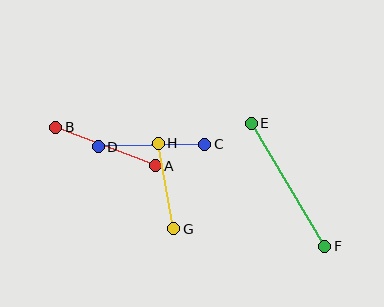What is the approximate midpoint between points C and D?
The midpoint is at approximately (152, 145) pixels.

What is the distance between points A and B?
The distance is approximately 107 pixels.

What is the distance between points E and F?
The distance is approximately 143 pixels.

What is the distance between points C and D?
The distance is approximately 107 pixels.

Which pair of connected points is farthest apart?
Points E and F are farthest apart.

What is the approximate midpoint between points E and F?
The midpoint is at approximately (288, 185) pixels.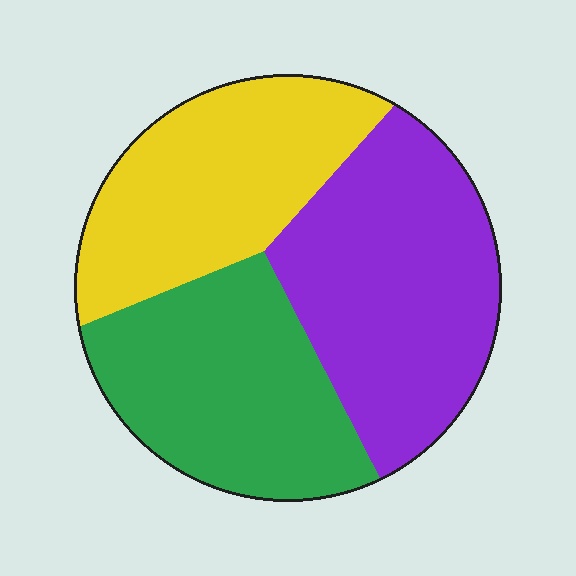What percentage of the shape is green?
Green covers 32% of the shape.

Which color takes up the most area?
Purple, at roughly 40%.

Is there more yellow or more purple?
Purple.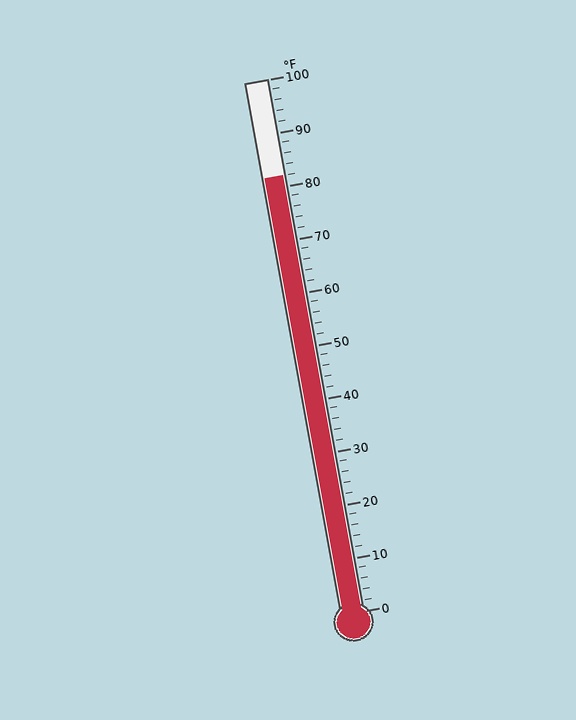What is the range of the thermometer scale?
The thermometer scale ranges from 0°F to 100°F.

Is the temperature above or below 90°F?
The temperature is below 90°F.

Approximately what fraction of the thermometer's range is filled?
The thermometer is filled to approximately 80% of its range.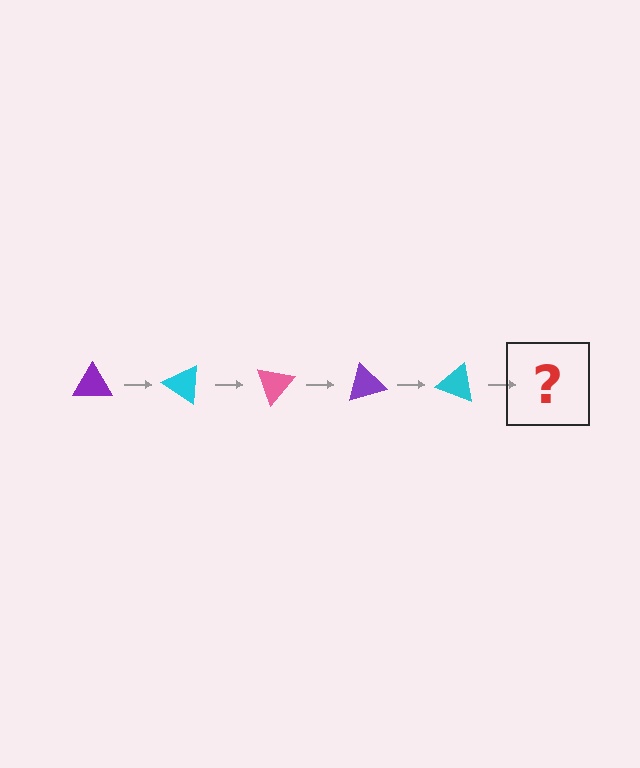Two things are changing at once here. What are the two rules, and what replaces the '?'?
The two rules are that it rotates 35 degrees each step and the color cycles through purple, cyan, and pink. The '?' should be a pink triangle, rotated 175 degrees from the start.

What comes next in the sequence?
The next element should be a pink triangle, rotated 175 degrees from the start.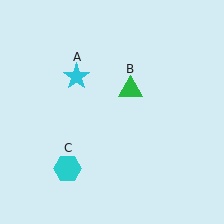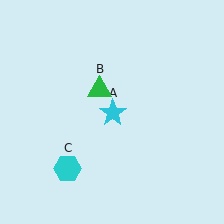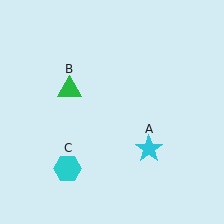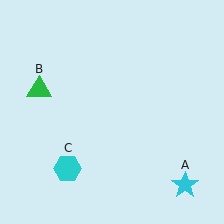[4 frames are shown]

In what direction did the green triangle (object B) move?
The green triangle (object B) moved left.